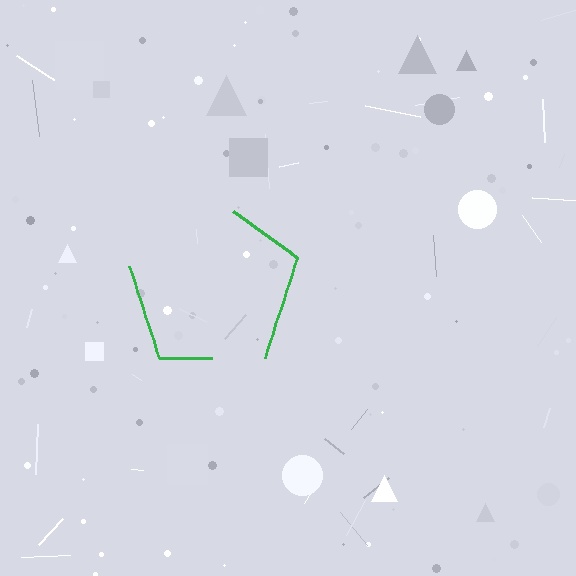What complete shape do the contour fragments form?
The contour fragments form a pentagon.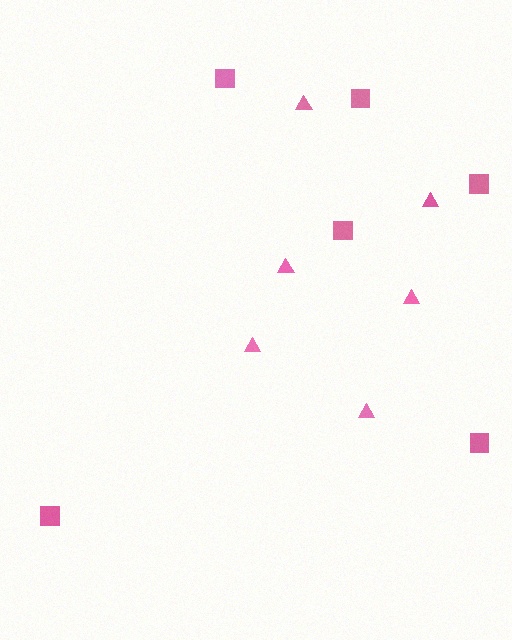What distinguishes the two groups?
There are 2 groups: one group of triangles (6) and one group of squares (6).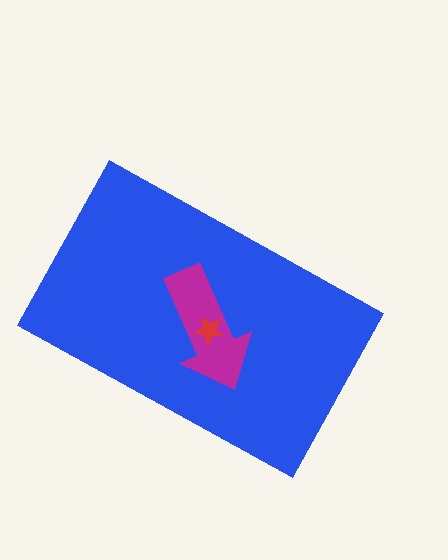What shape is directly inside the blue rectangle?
The magenta arrow.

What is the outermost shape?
The blue rectangle.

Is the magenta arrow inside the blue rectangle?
Yes.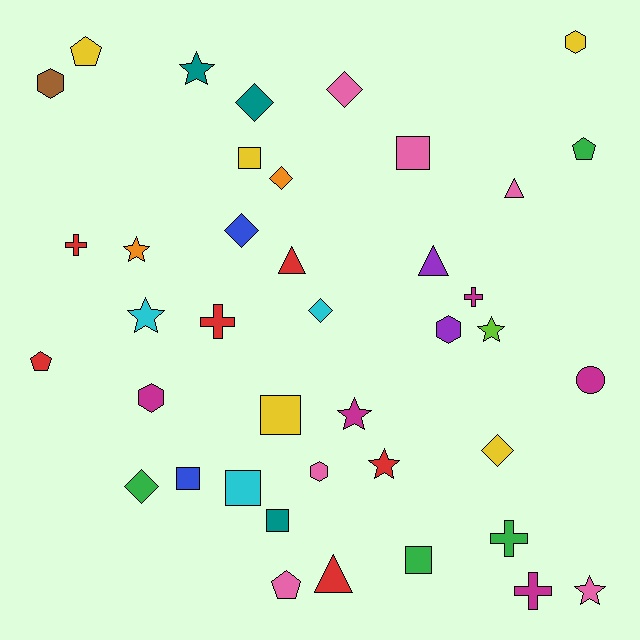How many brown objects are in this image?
There is 1 brown object.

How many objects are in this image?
There are 40 objects.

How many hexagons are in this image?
There are 5 hexagons.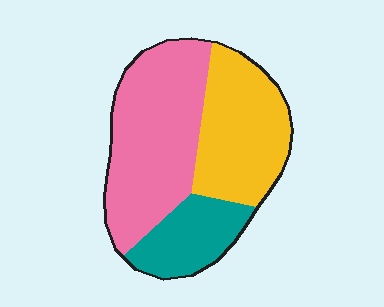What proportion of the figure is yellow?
Yellow takes up about one third (1/3) of the figure.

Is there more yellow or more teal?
Yellow.